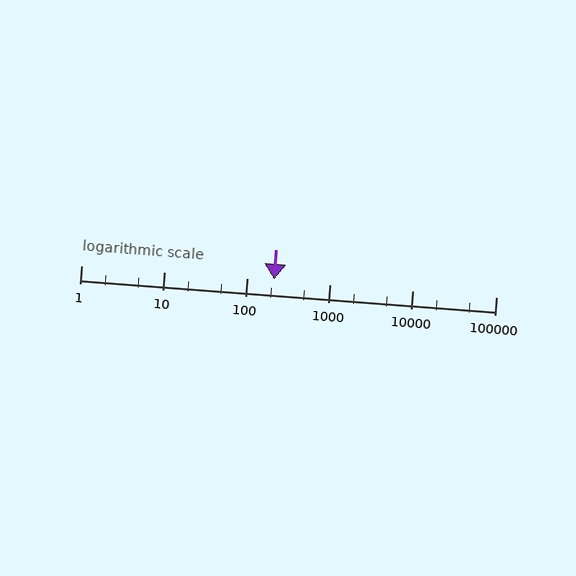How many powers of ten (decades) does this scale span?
The scale spans 5 decades, from 1 to 100000.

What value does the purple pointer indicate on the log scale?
The pointer indicates approximately 210.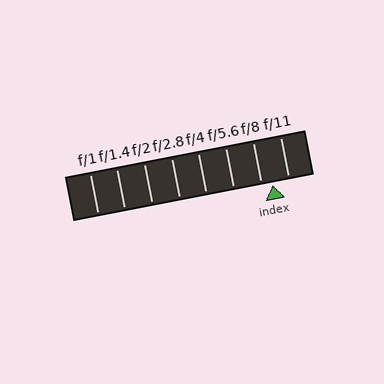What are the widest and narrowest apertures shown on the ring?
The widest aperture shown is f/1 and the narrowest is f/11.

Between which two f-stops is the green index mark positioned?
The index mark is between f/8 and f/11.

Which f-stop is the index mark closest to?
The index mark is closest to f/8.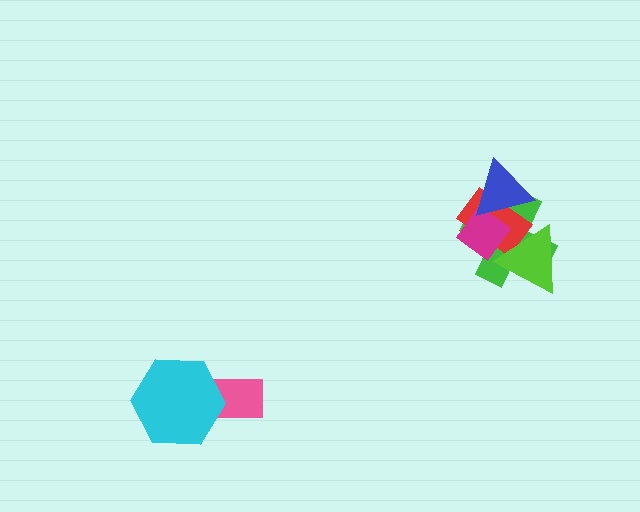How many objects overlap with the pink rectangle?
1 object overlaps with the pink rectangle.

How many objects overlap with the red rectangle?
4 objects overlap with the red rectangle.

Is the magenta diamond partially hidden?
Yes, it is partially covered by another shape.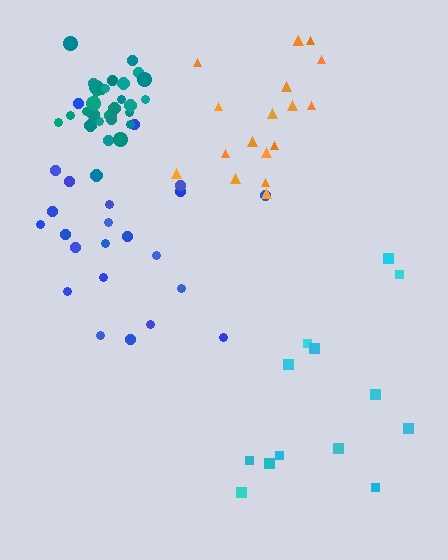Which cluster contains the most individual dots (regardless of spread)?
Teal (29).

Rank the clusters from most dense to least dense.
teal, blue, orange, cyan.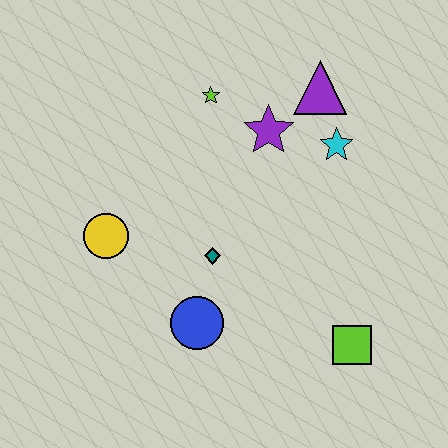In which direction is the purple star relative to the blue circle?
The purple star is above the blue circle.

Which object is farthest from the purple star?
The lime square is farthest from the purple star.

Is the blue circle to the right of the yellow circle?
Yes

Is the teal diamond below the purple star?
Yes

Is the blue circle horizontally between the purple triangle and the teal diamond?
No